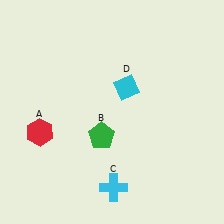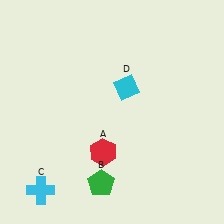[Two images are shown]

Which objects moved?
The objects that moved are: the red hexagon (A), the green pentagon (B), the cyan cross (C).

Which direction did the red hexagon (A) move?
The red hexagon (A) moved right.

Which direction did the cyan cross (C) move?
The cyan cross (C) moved left.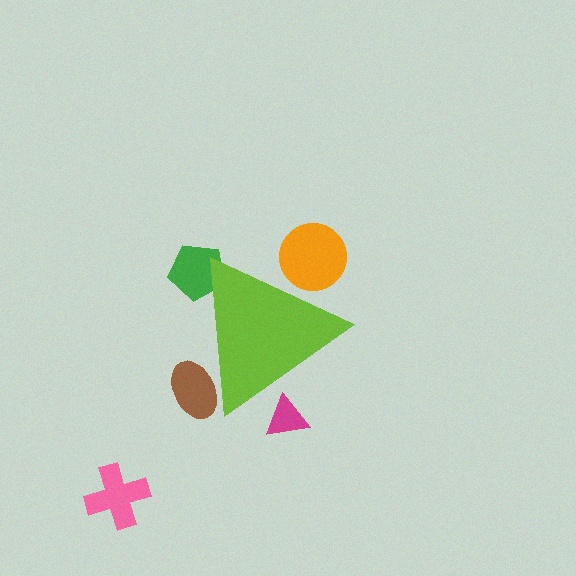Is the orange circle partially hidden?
Yes, the orange circle is partially hidden behind the lime triangle.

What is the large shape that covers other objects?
A lime triangle.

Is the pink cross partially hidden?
No, the pink cross is fully visible.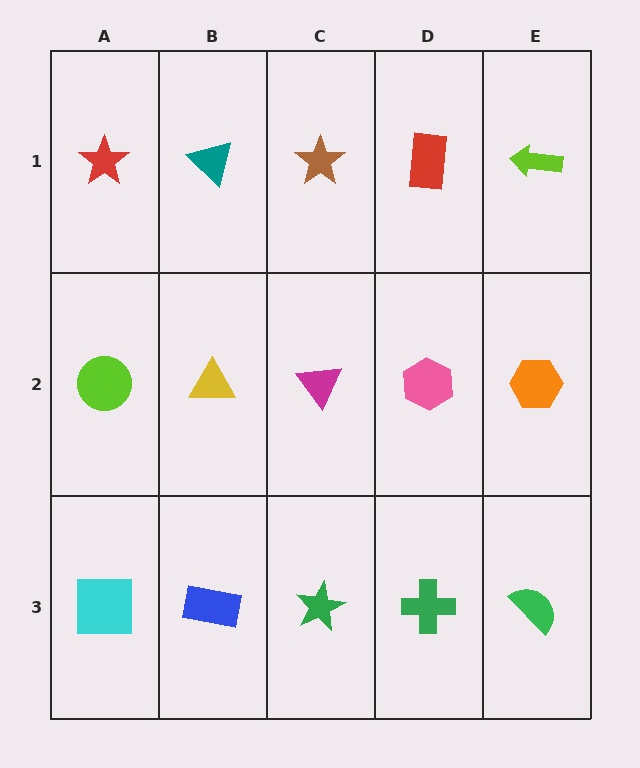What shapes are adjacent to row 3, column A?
A lime circle (row 2, column A), a blue rectangle (row 3, column B).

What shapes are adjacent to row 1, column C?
A magenta triangle (row 2, column C), a teal triangle (row 1, column B), a red rectangle (row 1, column D).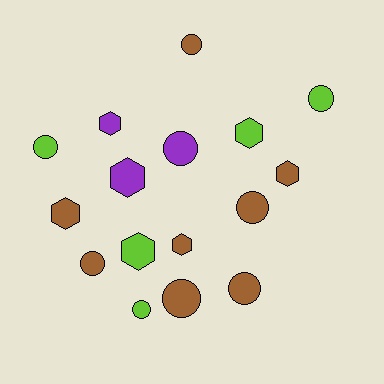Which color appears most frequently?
Brown, with 8 objects.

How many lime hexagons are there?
There are 2 lime hexagons.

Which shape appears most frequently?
Circle, with 9 objects.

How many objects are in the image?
There are 16 objects.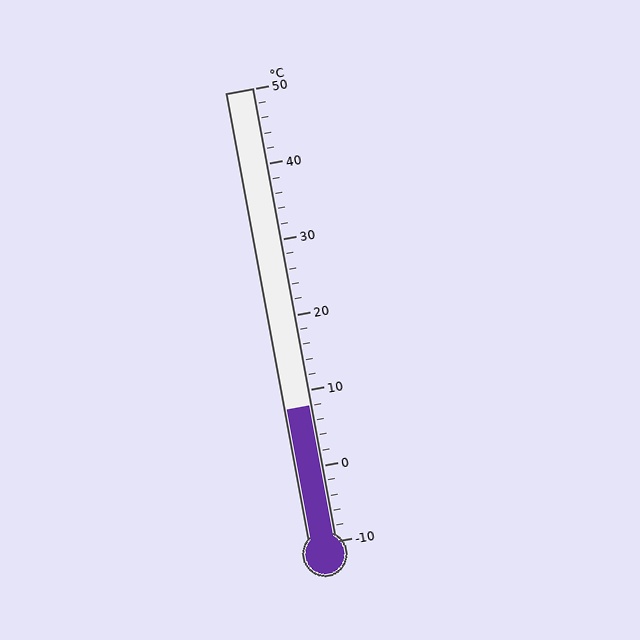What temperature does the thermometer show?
The thermometer shows approximately 8°C.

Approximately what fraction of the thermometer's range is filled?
The thermometer is filled to approximately 30% of its range.